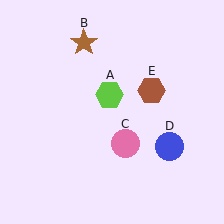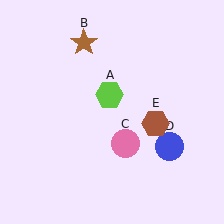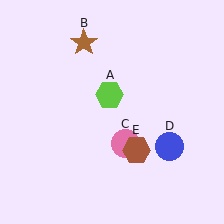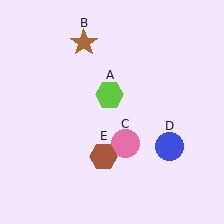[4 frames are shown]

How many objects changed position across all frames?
1 object changed position: brown hexagon (object E).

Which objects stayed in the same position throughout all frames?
Lime hexagon (object A) and brown star (object B) and pink circle (object C) and blue circle (object D) remained stationary.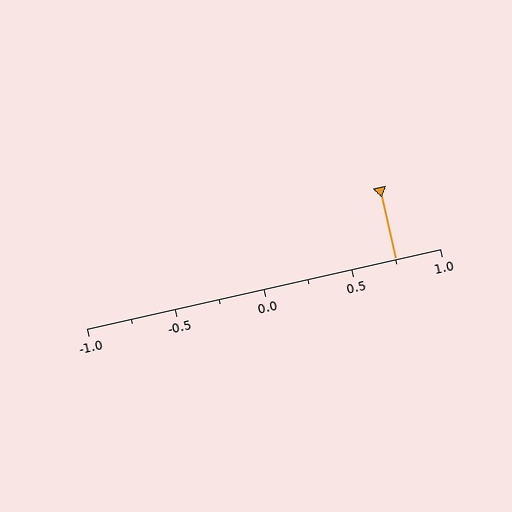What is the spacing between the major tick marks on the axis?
The major ticks are spaced 0.5 apart.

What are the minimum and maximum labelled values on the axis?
The axis runs from -1.0 to 1.0.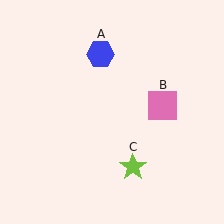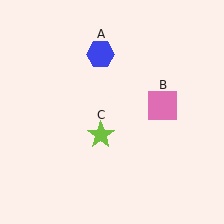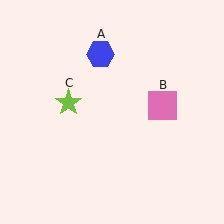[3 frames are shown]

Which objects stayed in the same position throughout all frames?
Blue hexagon (object A) and pink square (object B) remained stationary.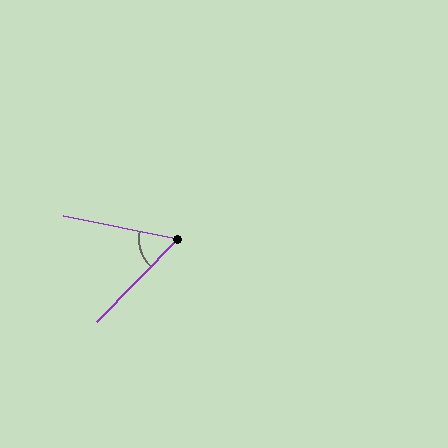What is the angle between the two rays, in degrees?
Approximately 57 degrees.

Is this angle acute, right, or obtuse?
It is acute.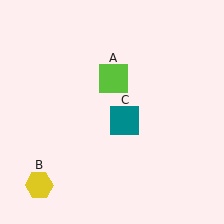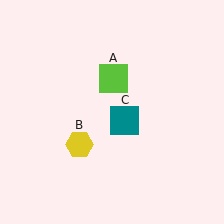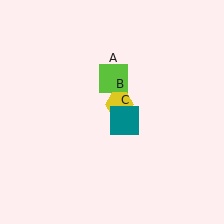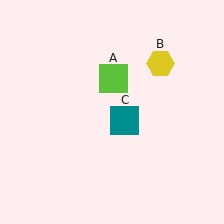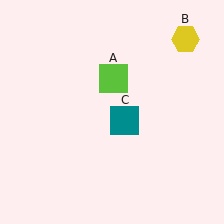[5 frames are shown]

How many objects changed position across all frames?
1 object changed position: yellow hexagon (object B).